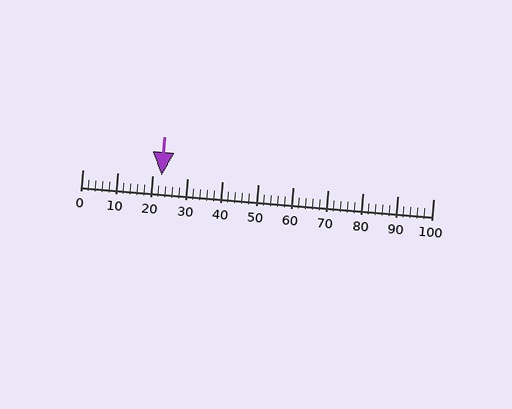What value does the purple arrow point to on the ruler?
The purple arrow points to approximately 22.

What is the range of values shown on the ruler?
The ruler shows values from 0 to 100.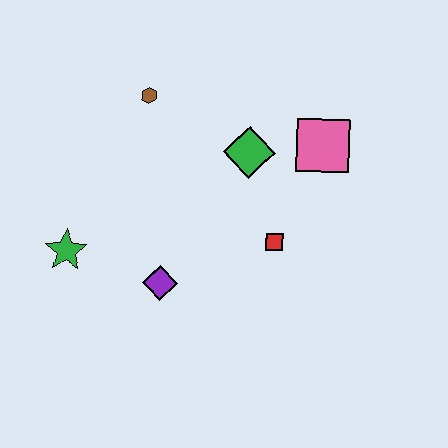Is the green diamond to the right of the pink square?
No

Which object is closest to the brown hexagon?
The green diamond is closest to the brown hexagon.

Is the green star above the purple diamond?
Yes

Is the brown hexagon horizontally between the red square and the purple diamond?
No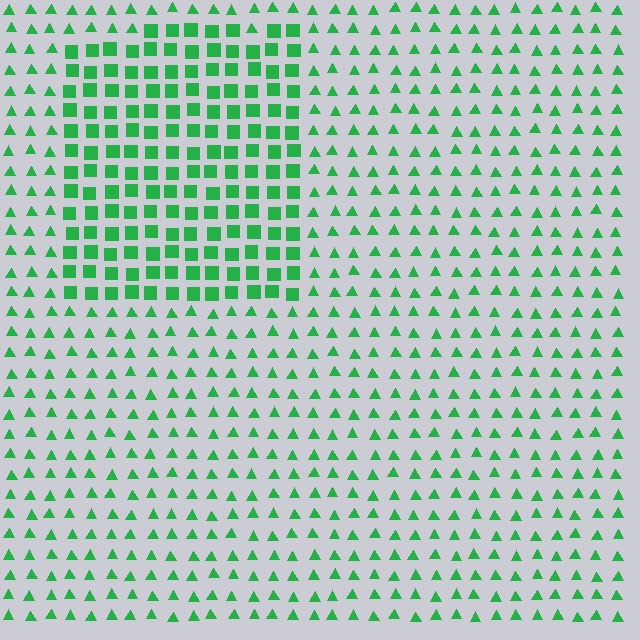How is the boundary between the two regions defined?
The boundary is defined by a change in element shape: squares inside vs. triangles outside. All elements share the same color and spacing.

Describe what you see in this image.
The image is filled with small green elements arranged in a uniform grid. A rectangle-shaped region contains squares, while the surrounding area contains triangles. The boundary is defined purely by the change in element shape.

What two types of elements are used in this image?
The image uses squares inside the rectangle region and triangles outside it.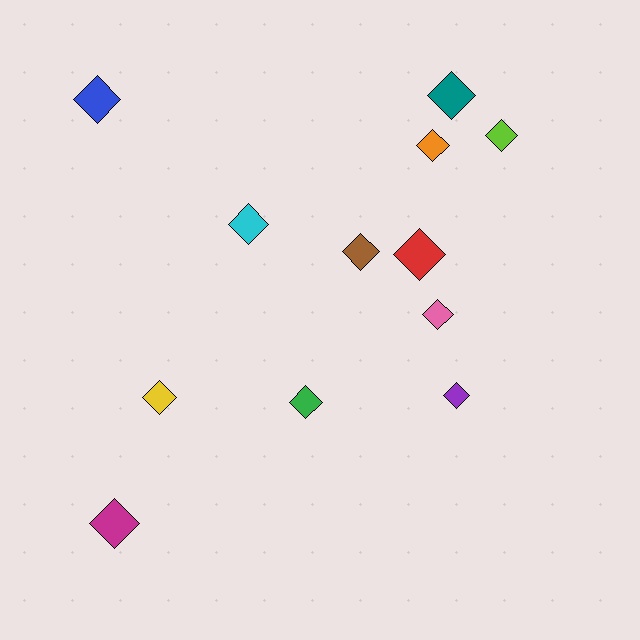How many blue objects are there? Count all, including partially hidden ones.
There is 1 blue object.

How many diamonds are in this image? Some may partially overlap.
There are 12 diamonds.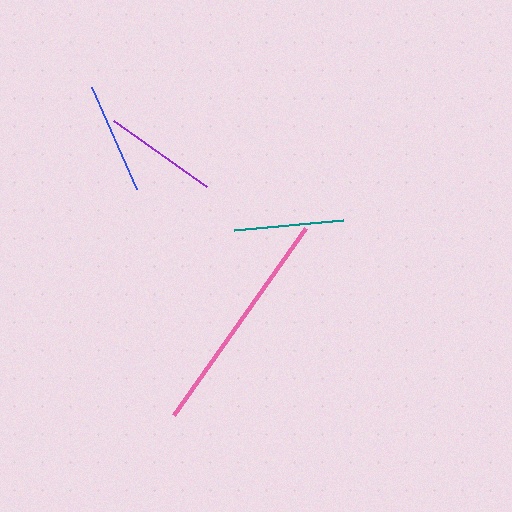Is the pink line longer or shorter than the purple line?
The pink line is longer than the purple line.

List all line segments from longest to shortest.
From longest to shortest: pink, purple, blue, teal.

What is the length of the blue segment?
The blue segment is approximately 111 pixels long.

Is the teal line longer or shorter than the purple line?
The purple line is longer than the teal line.